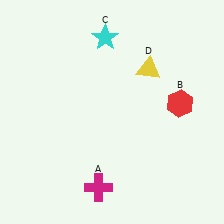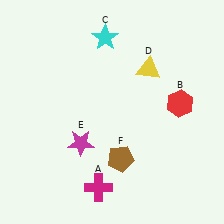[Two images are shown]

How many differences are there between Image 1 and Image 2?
There are 2 differences between the two images.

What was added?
A magenta star (E), a brown pentagon (F) were added in Image 2.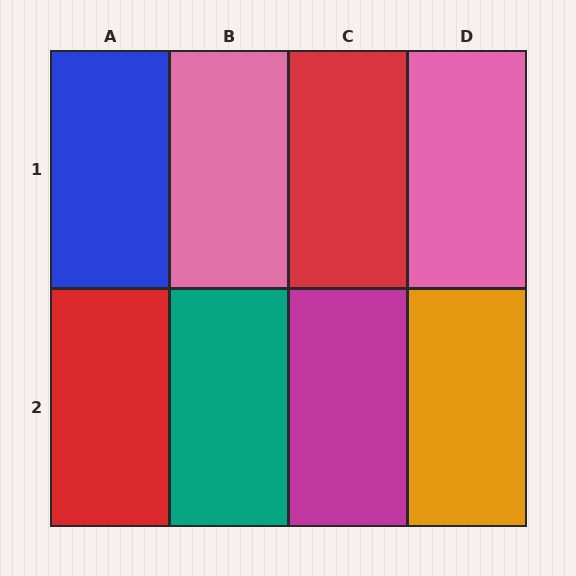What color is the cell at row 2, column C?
Magenta.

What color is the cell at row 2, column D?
Orange.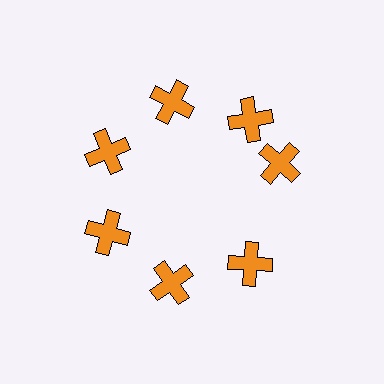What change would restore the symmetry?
The symmetry would be restored by rotating it back into even spacing with its neighbors so that all 7 crosses sit at equal angles and equal distance from the center.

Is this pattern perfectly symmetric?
No. The 7 orange crosses are arranged in a ring, but one element near the 3 o'clock position is rotated out of alignment along the ring, breaking the 7-fold rotational symmetry.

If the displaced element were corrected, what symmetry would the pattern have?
It would have 7-fold rotational symmetry — the pattern would map onto itself every 51 degrees.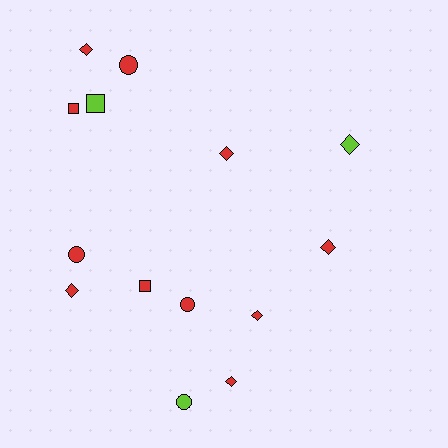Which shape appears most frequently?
Diamond, with 7 objects.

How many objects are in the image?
There are 14 objects.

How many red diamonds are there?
There are 6 red diamonds.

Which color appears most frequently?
Red, with 11 objects.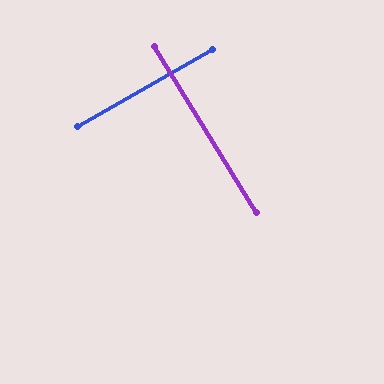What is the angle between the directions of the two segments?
Approximately 89 degrees.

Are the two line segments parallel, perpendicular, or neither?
Perpendicular — they meet at approximately 89°.